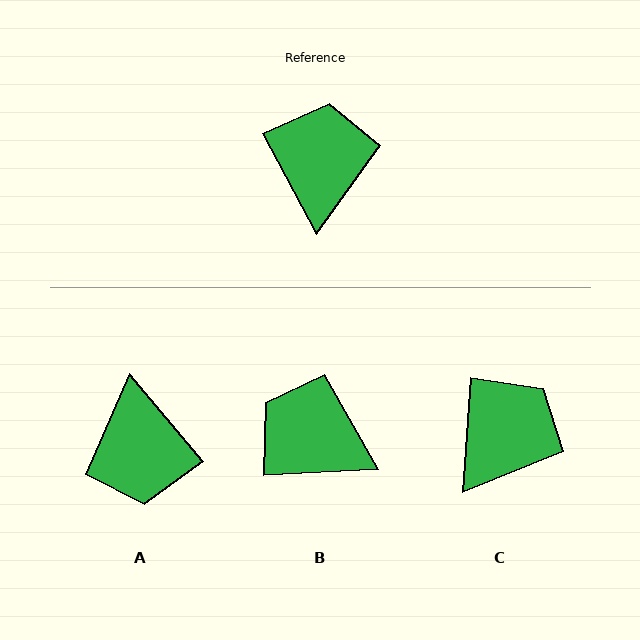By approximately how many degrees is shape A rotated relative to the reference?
Approximately 168 degrees clockwise.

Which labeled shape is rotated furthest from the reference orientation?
A, about 168 degrees away.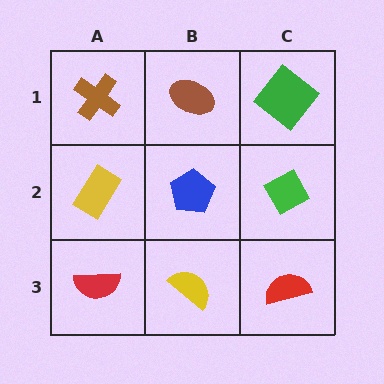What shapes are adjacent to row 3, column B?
A blue pentagon (row 2, column B), a red semicircle (row 3, column A), a red semicircle (row 3, column C).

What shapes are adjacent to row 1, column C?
A green diamond (row 2, column C), a brown ellipse (row 1, column B).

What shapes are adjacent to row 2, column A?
A brown cross (row 1, column A), a red semicircle (row 3, column A), a blue pentagon (row 2, column B).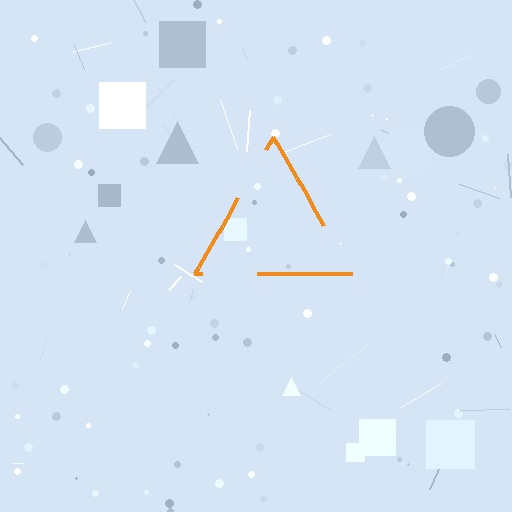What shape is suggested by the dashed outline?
The dashed outline suggests a triangle.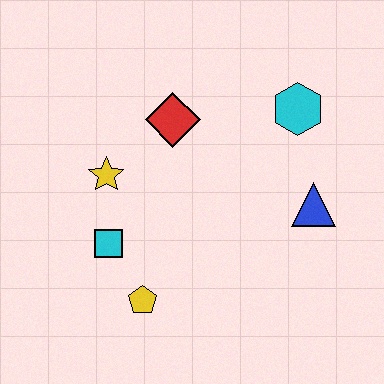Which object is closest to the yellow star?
The cyan square is closest to the yellow star.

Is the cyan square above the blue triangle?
No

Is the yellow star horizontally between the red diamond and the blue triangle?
No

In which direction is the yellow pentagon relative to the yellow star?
The yellow pentagon is below the yellow star.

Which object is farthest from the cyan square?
The cyan hexagon is farthest from the cyan square.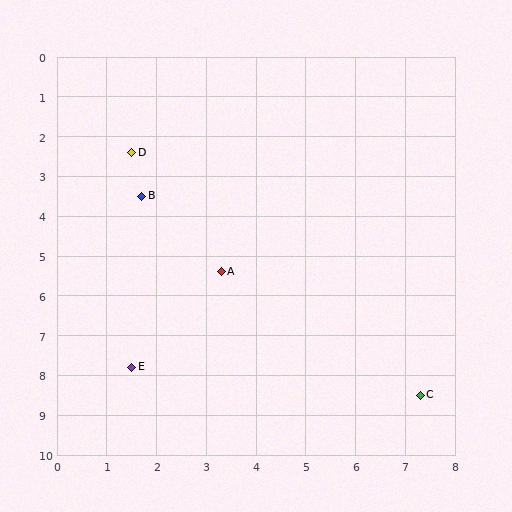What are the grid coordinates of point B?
Point B is at approximately (1.7, 3.5).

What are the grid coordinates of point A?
Point A is at approximately (3.3, 5.4).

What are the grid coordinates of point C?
Point C is at approximately (7.3, 8.5).